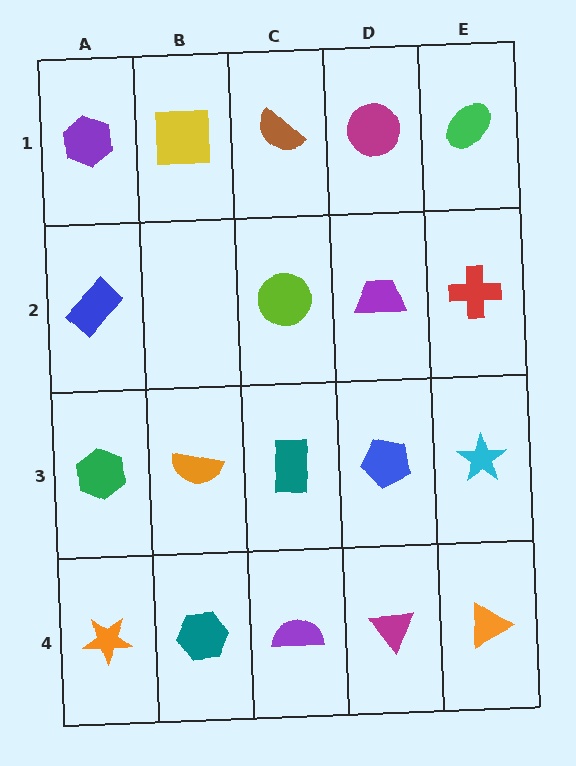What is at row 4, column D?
A magenta triangle.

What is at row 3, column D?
A blue pentagon.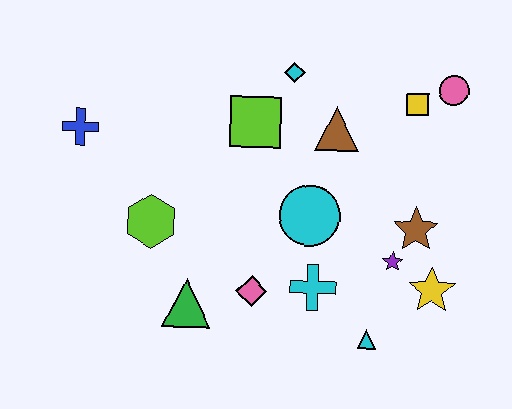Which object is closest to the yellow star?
The purple star is closest to the yellow star.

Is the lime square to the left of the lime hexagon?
No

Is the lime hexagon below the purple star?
No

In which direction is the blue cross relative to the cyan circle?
The blue cross is to the left of the cyan circle.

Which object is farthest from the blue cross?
The yellow star is farthest from the blue cross.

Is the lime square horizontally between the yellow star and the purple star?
No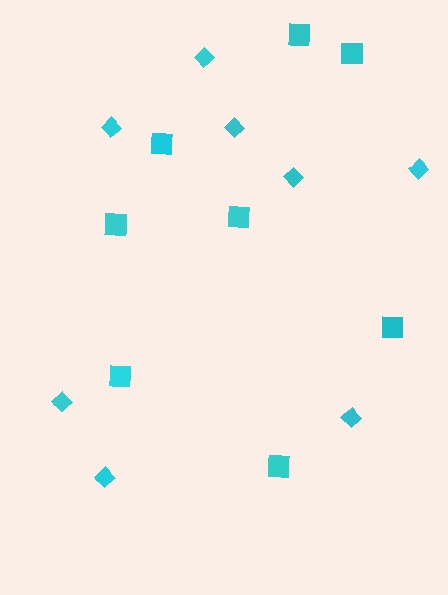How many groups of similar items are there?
There are 2 groups: one group of squares (8) and one group of diamonds (8).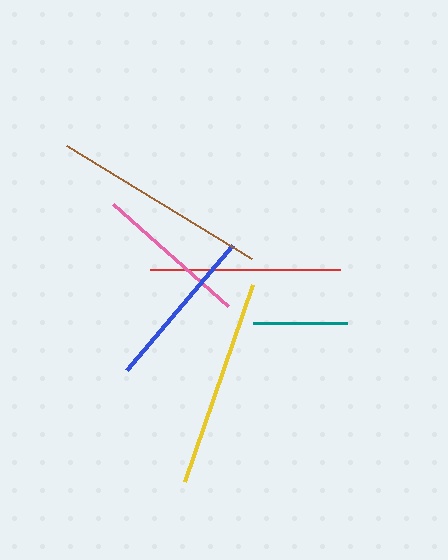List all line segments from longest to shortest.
From longest to shortest: brown, yellow, red, blue, pink, teal.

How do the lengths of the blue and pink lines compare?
The blue and pink lines are approximately the same length.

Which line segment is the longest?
The brown line is the longest at approximately 217 pixels.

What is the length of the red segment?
The red segment is approximately 190 pixels long.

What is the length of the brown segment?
The brown segment is approximately 217 pixels long.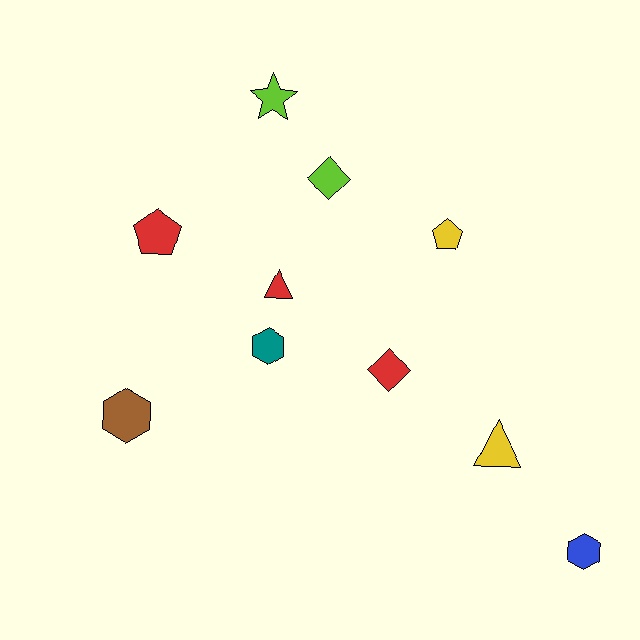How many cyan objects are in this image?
There are no cyan objects.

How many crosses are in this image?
There are no crosses.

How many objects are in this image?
There are 10 objects.